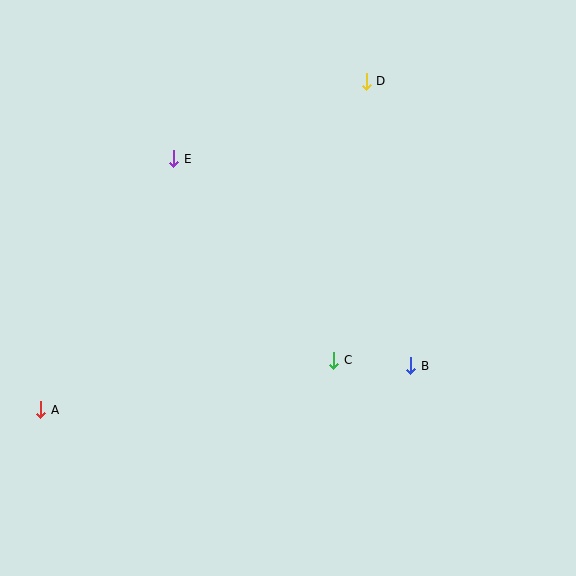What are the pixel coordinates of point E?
Point E is at (174, 159).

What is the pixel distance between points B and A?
The distance between B and A is 372 pixels.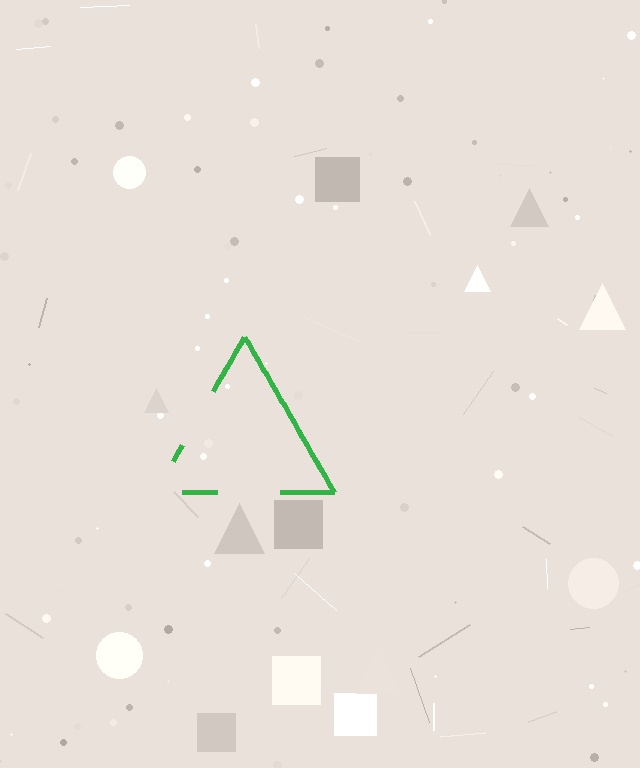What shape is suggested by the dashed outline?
The dashed outline suggests a triangle.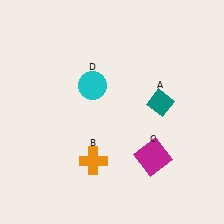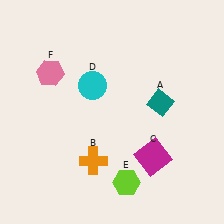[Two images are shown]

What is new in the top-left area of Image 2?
A pink hexagon (F) was added in the top-left area of Image 2.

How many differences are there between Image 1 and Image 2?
There are 2 differences between the two images.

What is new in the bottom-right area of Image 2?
A lime hexagon (E) was added in the bottom-right area of Image 2.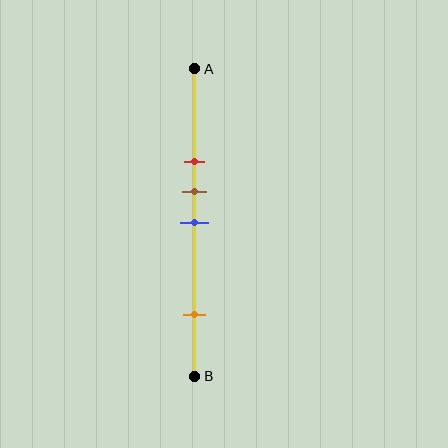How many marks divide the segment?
There are 4 marks dividing the segment.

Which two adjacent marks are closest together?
The brown and blue marks are the closest adjacent pair.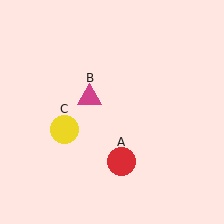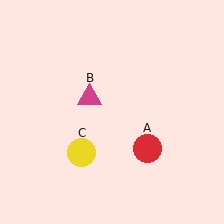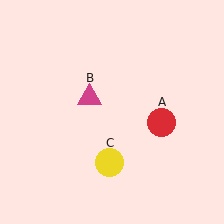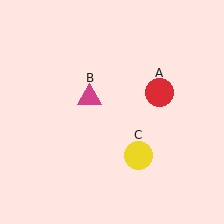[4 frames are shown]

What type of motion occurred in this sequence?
The red circle (object A), yellow circle (object C) rotated counterclockwise around the center of the scene.